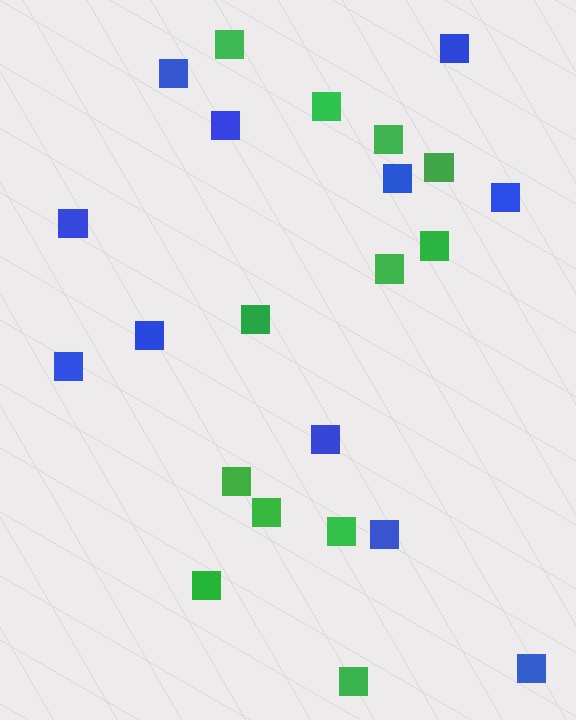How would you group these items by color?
There are 2 groups: one group of green squares (12) and one group of blue squares (11).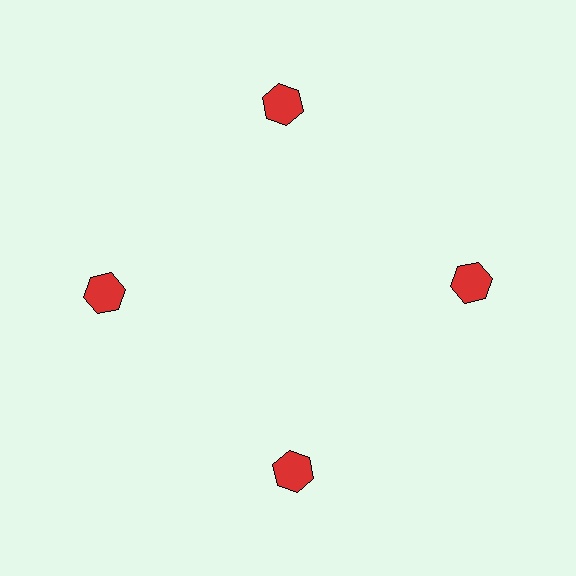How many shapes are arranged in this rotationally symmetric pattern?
There are 4 shapes, arranged in 4 groups of 1.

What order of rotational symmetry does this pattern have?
This pattern has 4-fold rotational symmetry.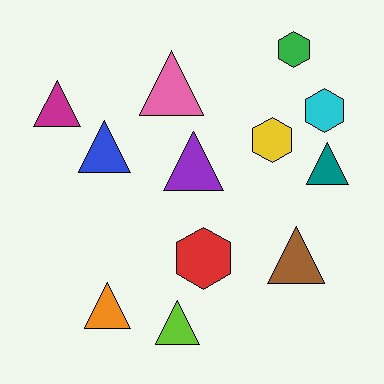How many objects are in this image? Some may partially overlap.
There are 12 objects.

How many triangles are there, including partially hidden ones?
There are 8 triangles.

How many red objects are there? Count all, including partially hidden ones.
There is 1 red object.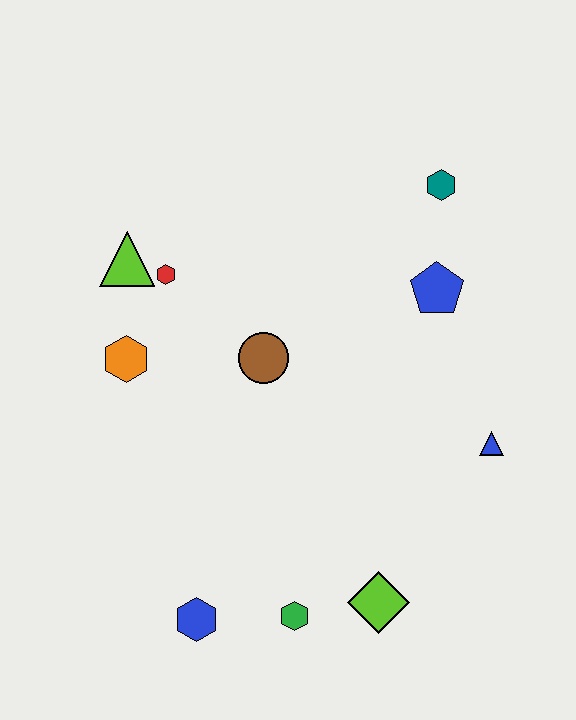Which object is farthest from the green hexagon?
The teal hexagon is farthest from the green hexagon.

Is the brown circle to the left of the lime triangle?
No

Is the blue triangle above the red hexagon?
No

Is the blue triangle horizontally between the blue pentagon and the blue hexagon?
No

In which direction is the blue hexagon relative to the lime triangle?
The blue hexagon is below the lime triangle.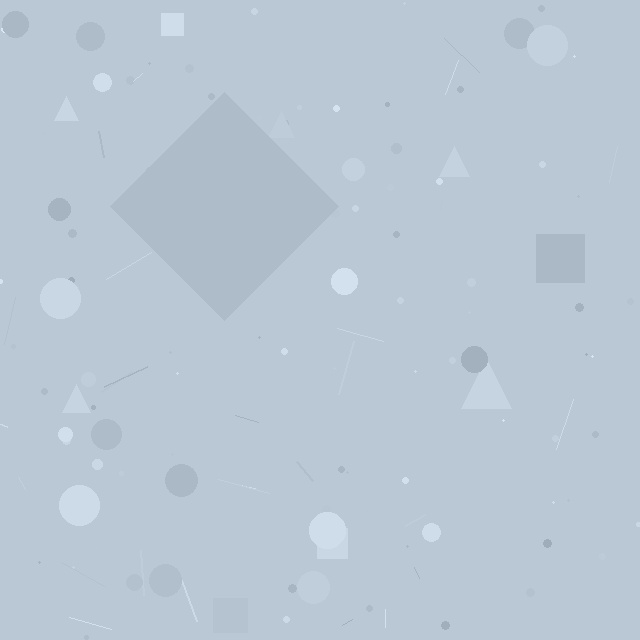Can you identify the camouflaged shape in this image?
The camouflaged shape is a diamond.